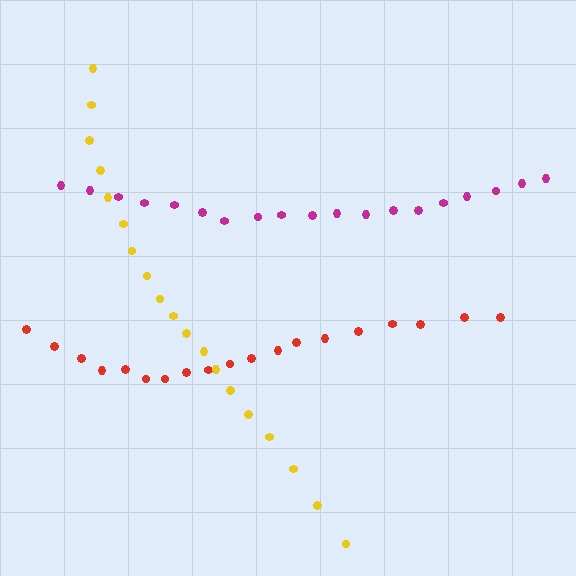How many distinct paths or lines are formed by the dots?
There are 3 distinct paths.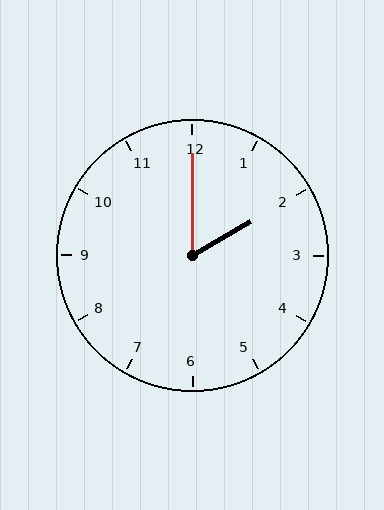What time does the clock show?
2:00.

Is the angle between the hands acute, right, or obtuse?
It is acute.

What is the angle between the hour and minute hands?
Approximately 60 degrees.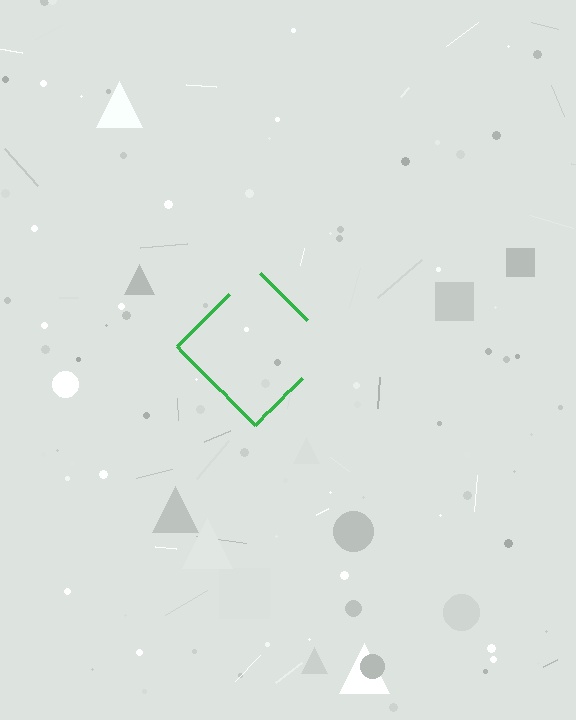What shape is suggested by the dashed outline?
The dashed outline suggests a diamond.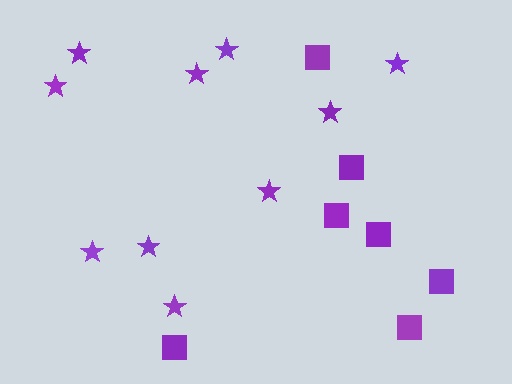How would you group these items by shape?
There are 2 groups: one group of squares (7) and one group of stars (10).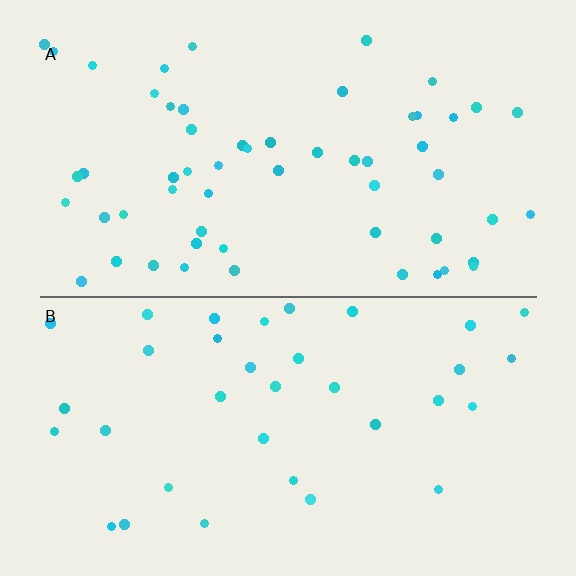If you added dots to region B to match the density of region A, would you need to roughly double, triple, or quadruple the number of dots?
Approximately double.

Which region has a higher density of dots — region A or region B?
A (the top).